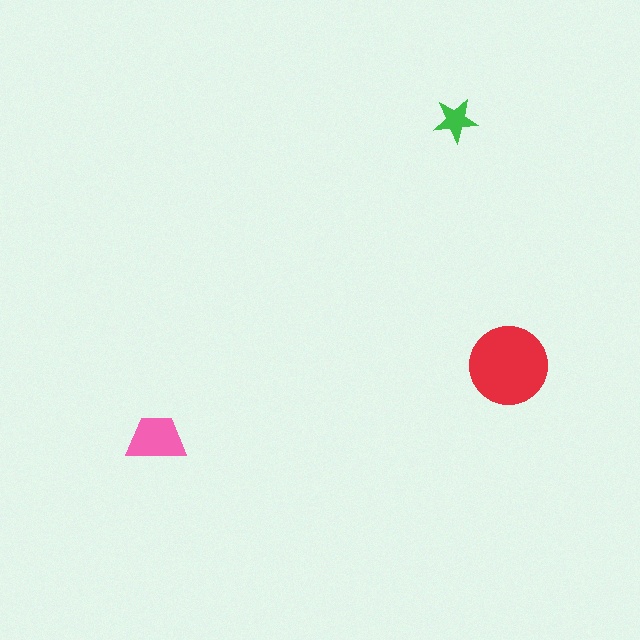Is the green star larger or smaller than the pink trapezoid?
Smaller.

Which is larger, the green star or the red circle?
The red circle.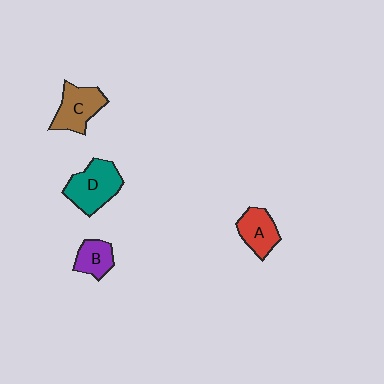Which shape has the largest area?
Shape D (teal).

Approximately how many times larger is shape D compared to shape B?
Approximately 1.8 times.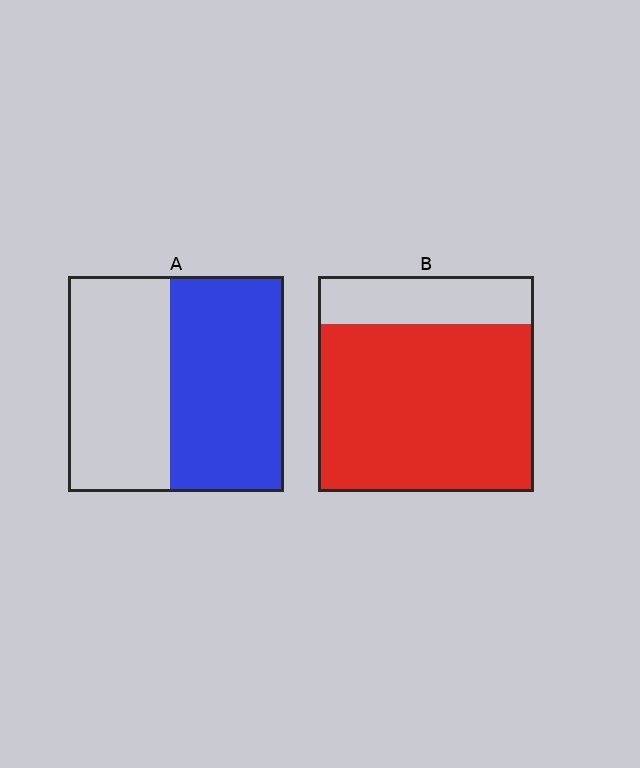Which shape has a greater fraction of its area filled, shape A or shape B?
Shape B.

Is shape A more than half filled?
Roughly half.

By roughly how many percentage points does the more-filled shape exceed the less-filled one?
By roughly 25 percentage points (B over A).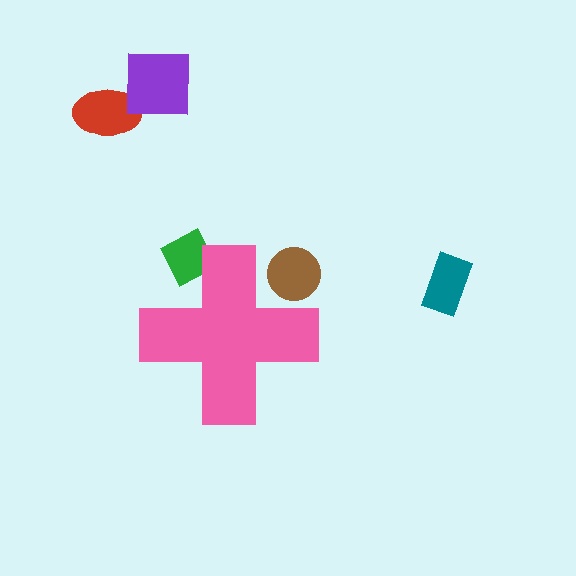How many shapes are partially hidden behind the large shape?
2 shapes are partially hidden.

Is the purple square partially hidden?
No, the purple square is fully visible.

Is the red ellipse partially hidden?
No, the red ellipse is fully visible.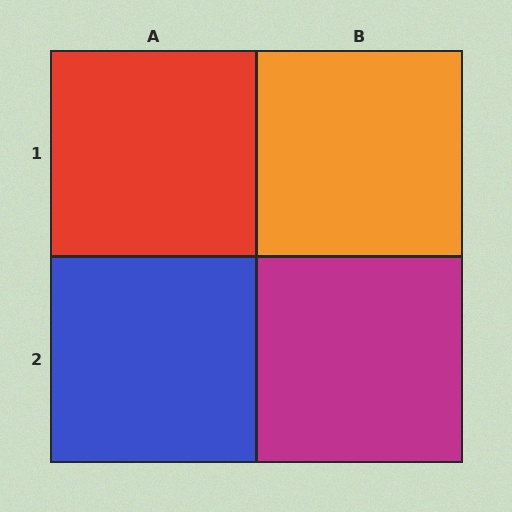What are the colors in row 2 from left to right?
Blue, magenta.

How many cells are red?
1 cell is red.